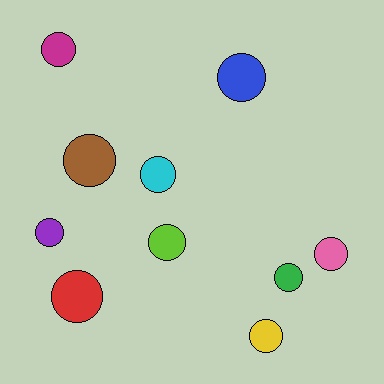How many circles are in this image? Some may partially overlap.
There are 10 circles.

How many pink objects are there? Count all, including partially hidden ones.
There is 1 pink object.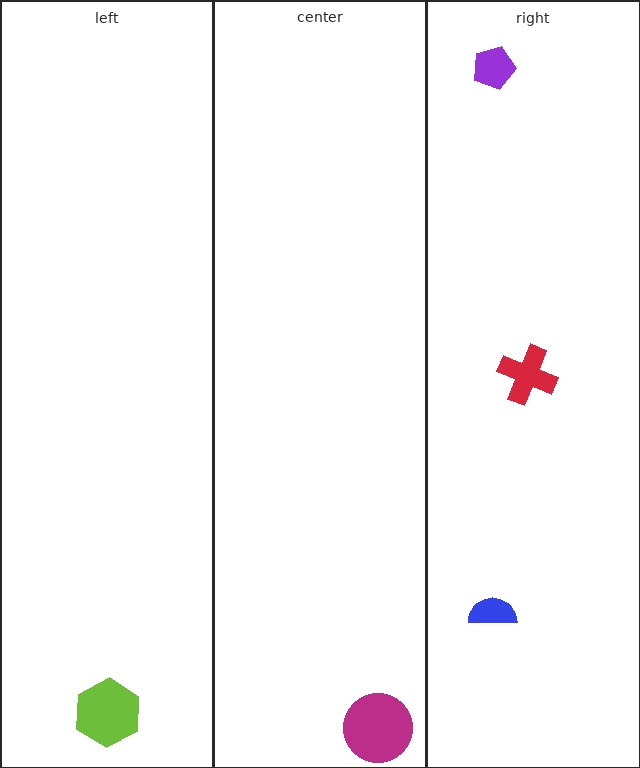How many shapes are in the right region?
3.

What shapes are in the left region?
The lime hexagon.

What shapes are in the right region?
The purple pentagon, the blue semicircle, the red cross.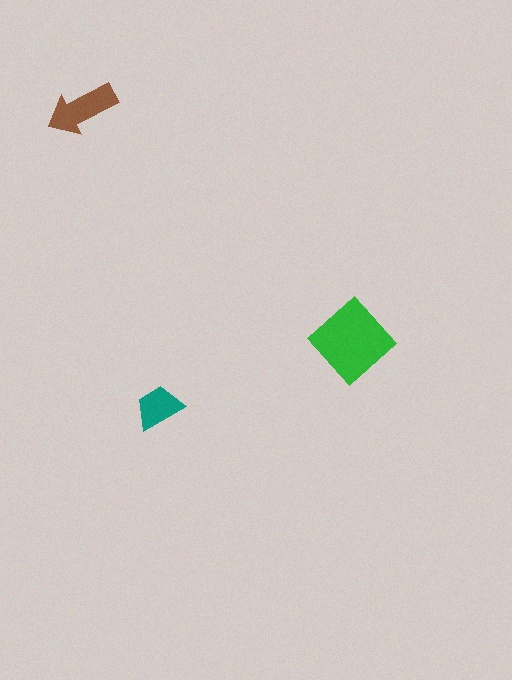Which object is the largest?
The green diamond.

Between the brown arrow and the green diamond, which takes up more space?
The green diamond.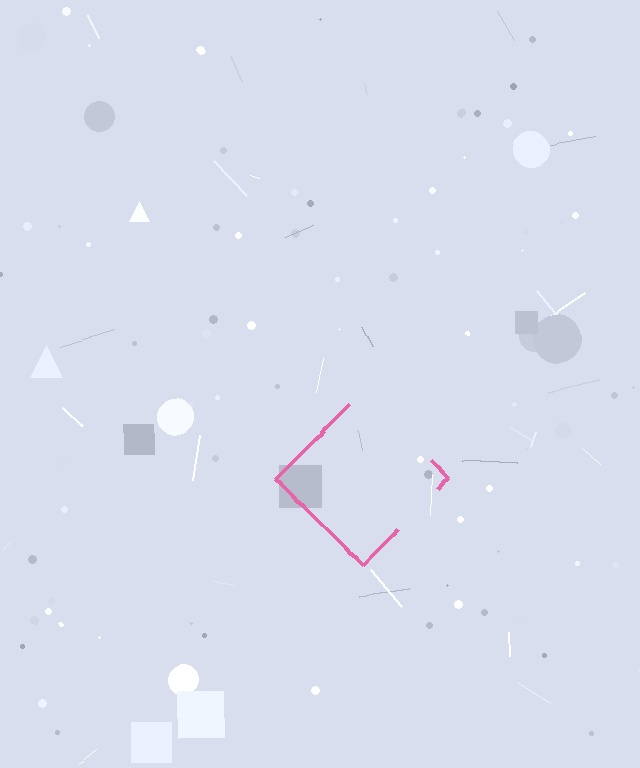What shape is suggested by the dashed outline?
The dashed outline suggests a diamond.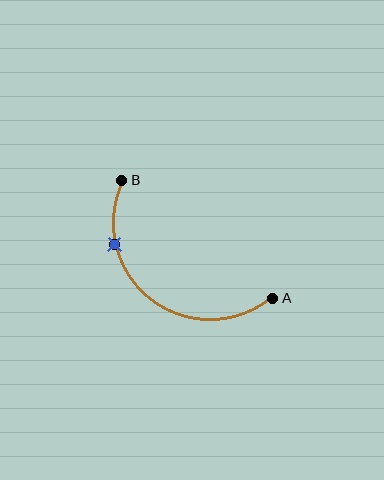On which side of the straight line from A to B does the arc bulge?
The arc bulges below and to the left of the straight line connecting A and B.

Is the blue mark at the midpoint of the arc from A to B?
No. The blue mark lies on the arc but is closer to endpoint B. The arc midpoint would be at the point on the curve equidistant along the arc from both A and B.